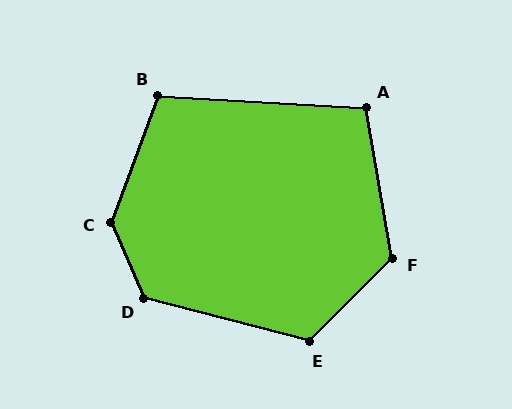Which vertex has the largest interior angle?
C, at approximately 136 degrees.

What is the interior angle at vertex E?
Approximately 121 degrees (obtuse).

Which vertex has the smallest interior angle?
A, at approximately 103 degrees.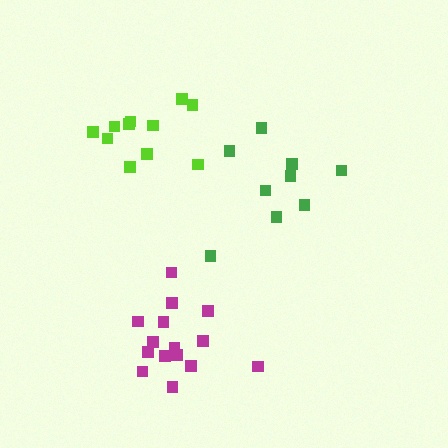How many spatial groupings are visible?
There are 3 spatial groupings.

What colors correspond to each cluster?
The clusters are colored: magenta, lime, green.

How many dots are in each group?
Group 1: 15 dots, Group 2: 11 dots, Group 3: 9 dots (35 total).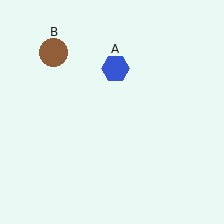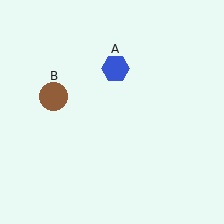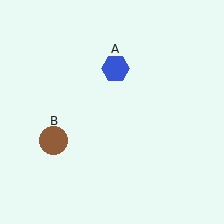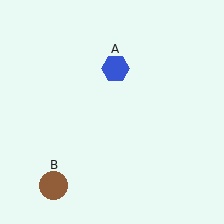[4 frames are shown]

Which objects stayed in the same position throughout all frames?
Blue hexagon (object A) remained stationary.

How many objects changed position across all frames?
1 object changed position: brown circle (object B).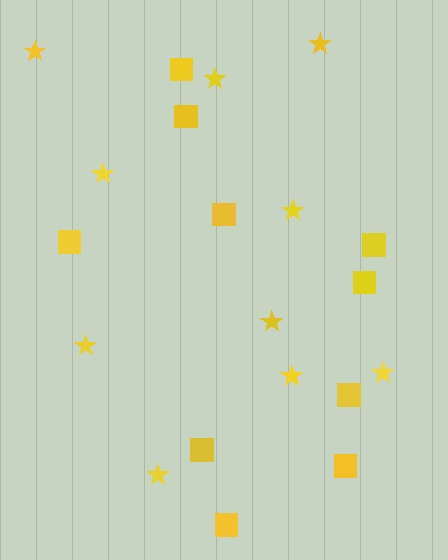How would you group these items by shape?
There are 2 groups: one group of stars (10) and one group of squares (10).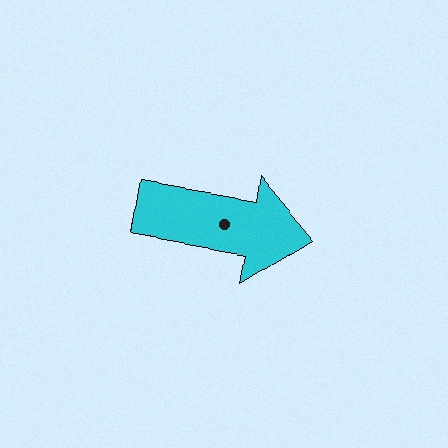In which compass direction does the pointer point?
East.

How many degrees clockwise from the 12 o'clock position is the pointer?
Approximately 99 degrees.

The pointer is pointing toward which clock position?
Roughly 3 o'clock.